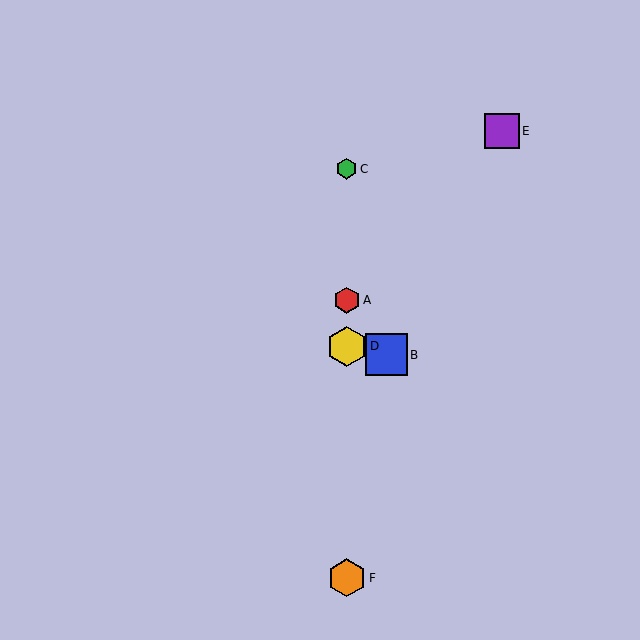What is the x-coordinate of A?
Object A is at x≈347.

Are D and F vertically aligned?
Yes, both are at x≈347.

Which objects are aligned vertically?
Objects A, C, D, F are aligned vertically.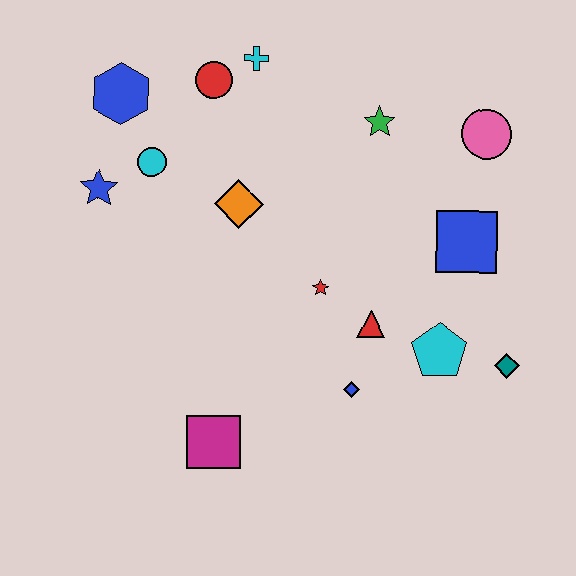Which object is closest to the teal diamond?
The cyan pentagon is closest to the teal diamond.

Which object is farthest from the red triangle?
The blue hexagon is farthest from the red triangle.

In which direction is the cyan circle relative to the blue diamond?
The cyan circle is above the blue diamond.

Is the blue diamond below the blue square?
Yes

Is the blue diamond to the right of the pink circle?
No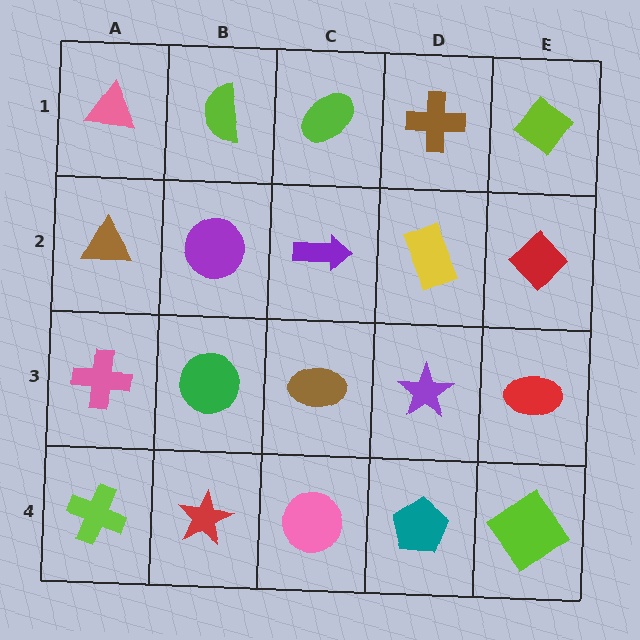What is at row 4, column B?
A red star.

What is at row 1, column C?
A lime ellipse.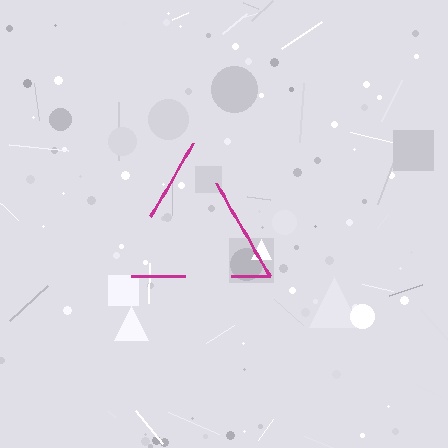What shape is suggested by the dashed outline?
The dashed outline suggests a triangle.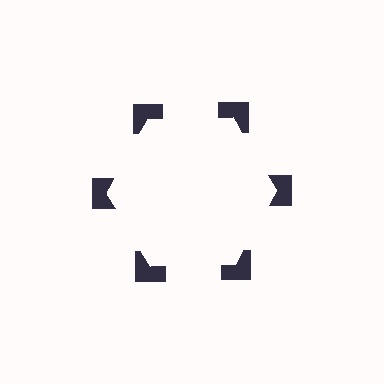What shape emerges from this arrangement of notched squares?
An illusory hexagon — its edges are inferred from the aligned wedge cuts in the notched squares, not physically drawn.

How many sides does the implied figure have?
6 sides.